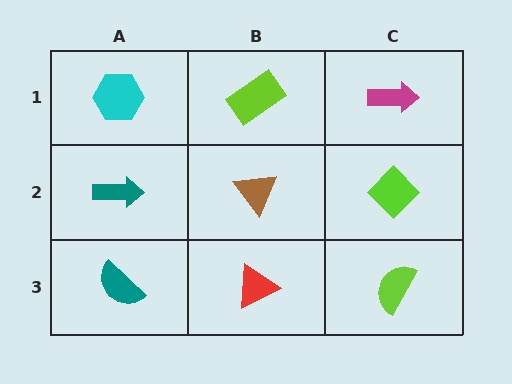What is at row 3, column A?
A teal semicircle.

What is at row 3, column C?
A lime semicircle.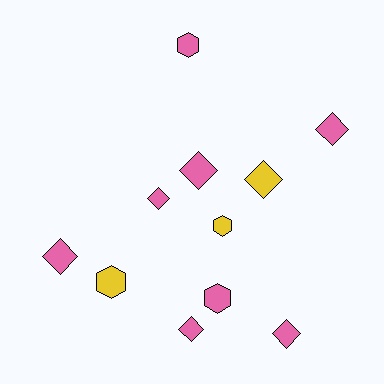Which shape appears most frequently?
Diamond, with 7 objects.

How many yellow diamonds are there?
There is 1 yellow diamond.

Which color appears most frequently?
Pink, with 8 objects.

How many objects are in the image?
There are 11 objects.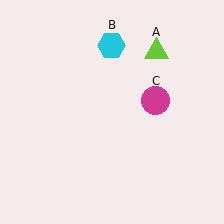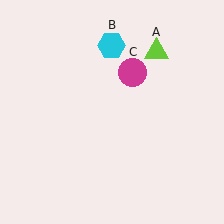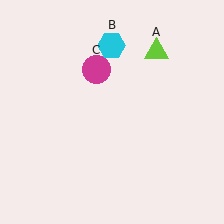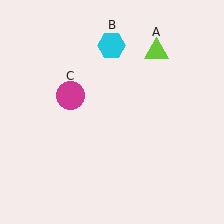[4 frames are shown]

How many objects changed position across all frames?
1 object changed position: magenta circle (object C).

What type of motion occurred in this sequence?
The magenta circle (object C) rotated counterclockwise around the center of the scene.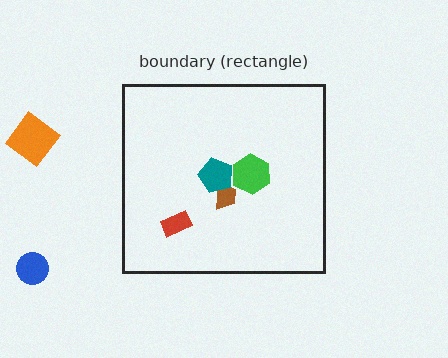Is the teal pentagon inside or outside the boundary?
Inside.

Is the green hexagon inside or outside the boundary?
Inside.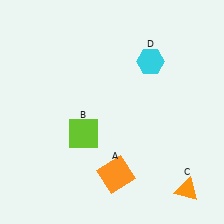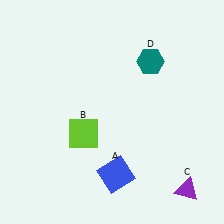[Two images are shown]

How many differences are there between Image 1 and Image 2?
There are 3 differences between the two images.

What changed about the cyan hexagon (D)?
In Image 1, D is cyan. In Image 2, it changed to teal.